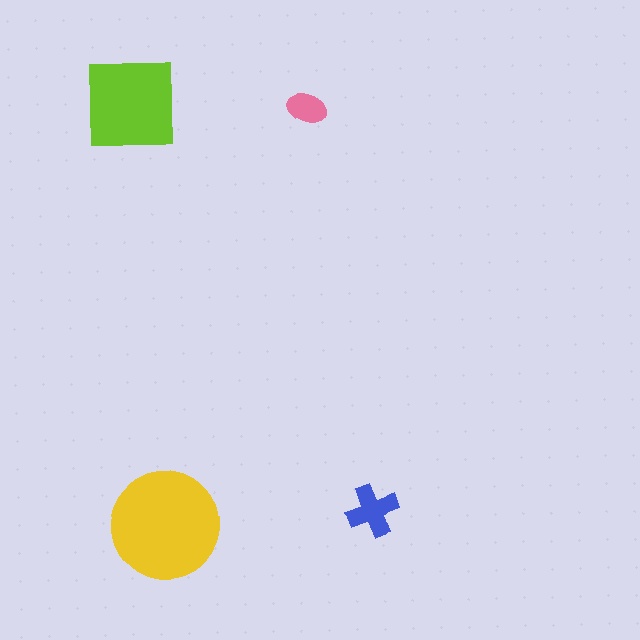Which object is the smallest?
The pink ellipse.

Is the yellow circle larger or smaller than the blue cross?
Larger.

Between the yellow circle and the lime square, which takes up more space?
The yellow circle.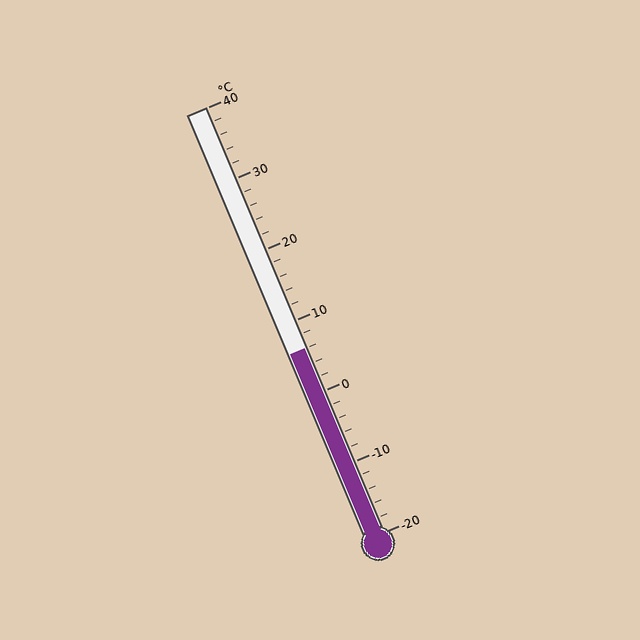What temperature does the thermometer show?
The thermometer shows approximately 6°C.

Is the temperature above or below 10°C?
The temperature is below 10°C.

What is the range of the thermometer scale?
The thermometer scale ranges from -20°C to 40°C.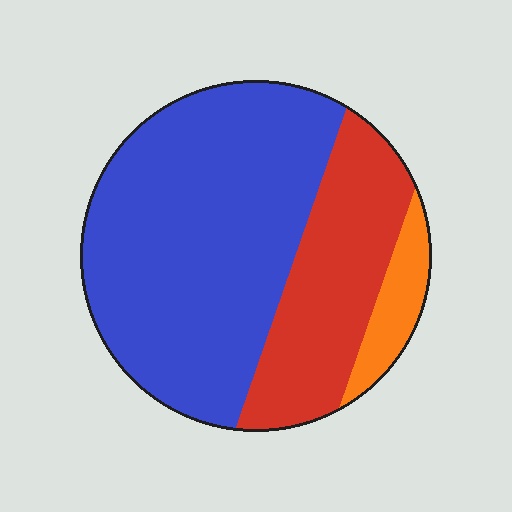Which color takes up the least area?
Orange, at roughly 10%.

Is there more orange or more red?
Red.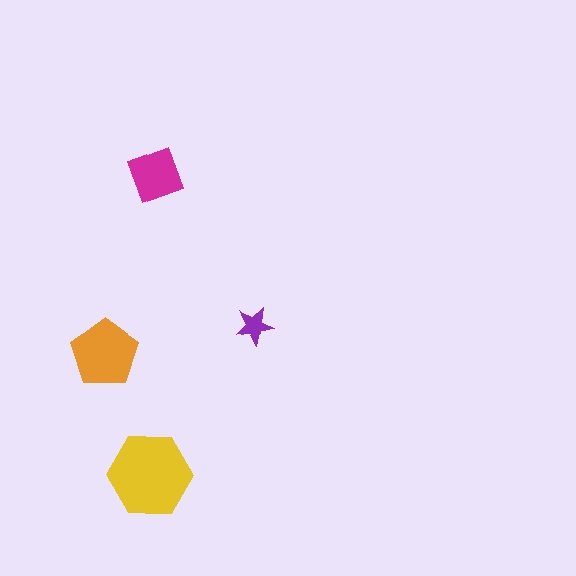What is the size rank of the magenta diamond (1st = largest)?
3rd.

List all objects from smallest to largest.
The purple star, the magenta diamond, the orange pentagon, the yellow hexagon.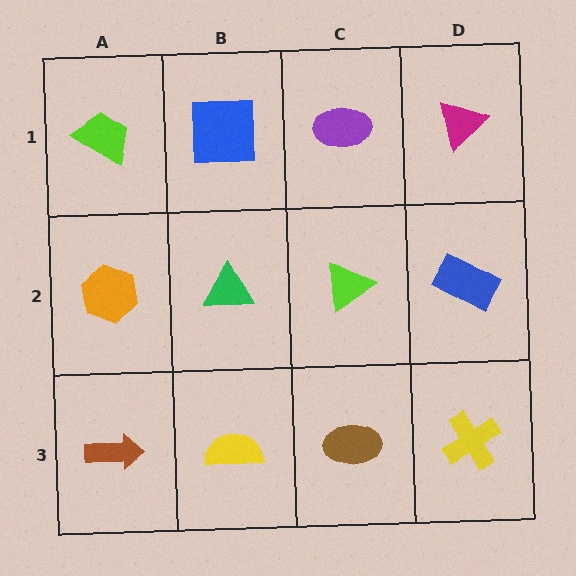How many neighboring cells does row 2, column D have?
3.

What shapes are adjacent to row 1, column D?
A blue rectangle (row 2, column D), a purple ellipse (row 1, column C).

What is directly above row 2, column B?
A blue square.